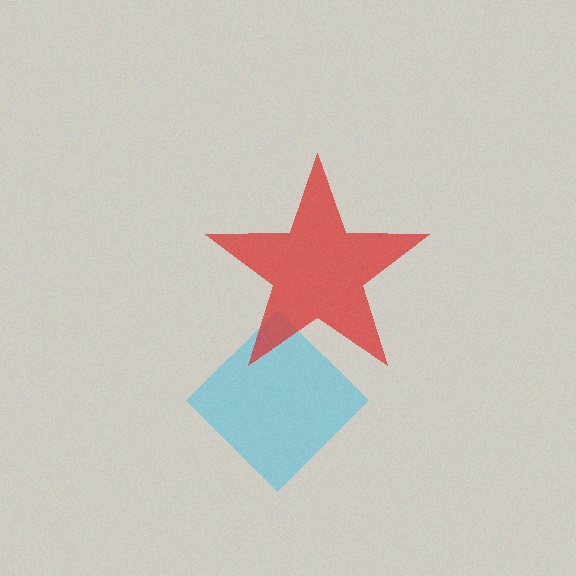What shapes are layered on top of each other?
The layered shapes are: a cyan diamond, a red star.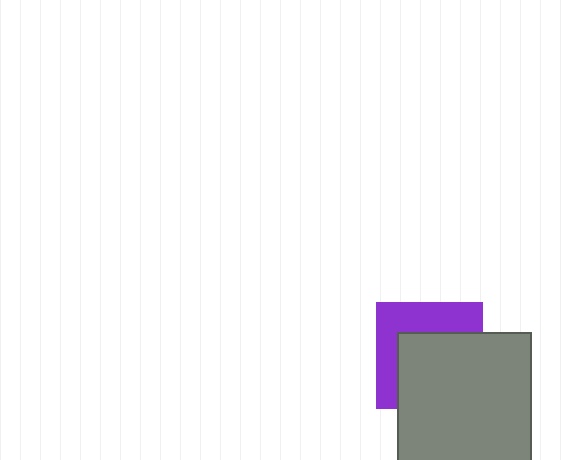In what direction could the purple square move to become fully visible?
The purple square could move toward the upper-left. That would shift it out from behind the gray rectangle entirely.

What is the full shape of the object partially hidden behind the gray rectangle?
The partially hidden object is a purple square.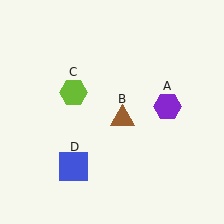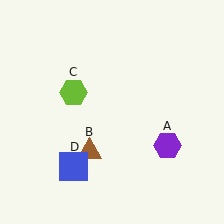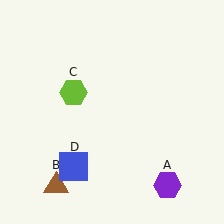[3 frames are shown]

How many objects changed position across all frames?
2 objects changed position: purple hexagon (object A), brown triangle (object B).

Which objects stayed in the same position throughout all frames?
Lime hexagon (object C) and blue square (object D) remained stationary.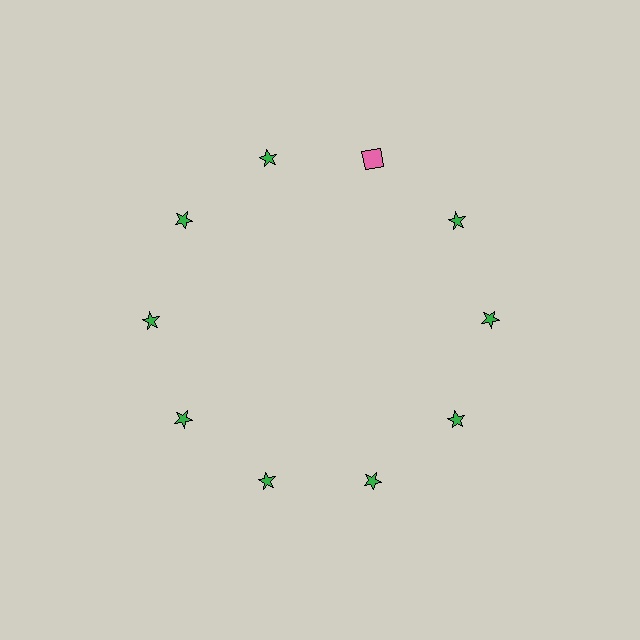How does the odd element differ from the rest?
It differs in both color (pink instead of green) and shape (square instead of star).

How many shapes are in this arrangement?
There are 10 shapes arranged in a ring pattern.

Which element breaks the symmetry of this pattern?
The pink square at roughly the 1 o'clock position breaks the symmetry. All other shapes are green stars.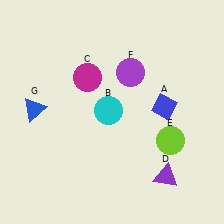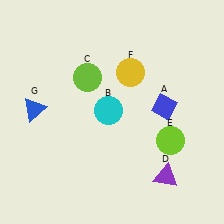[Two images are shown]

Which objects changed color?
C changed from magenta to lime. F changed from purple to yellow.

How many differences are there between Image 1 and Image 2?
There are 2 differences between the two images.